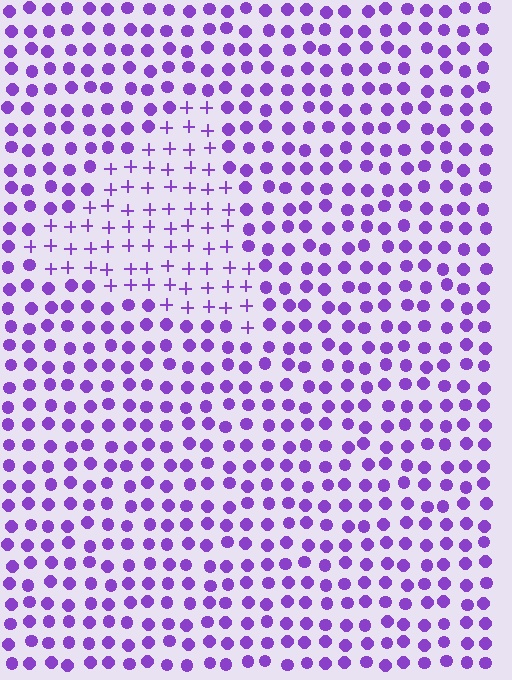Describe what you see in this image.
The image is filled with small purple elements arranged in a uniform grid. A triangle-shaped region contains plus signs, while the surrounding area contains circles. The boundary is defined purely by the change in element shape.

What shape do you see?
I see a triangle.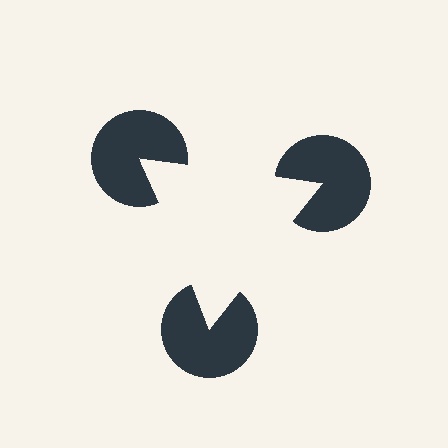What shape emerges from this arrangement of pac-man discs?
An illusory triangle — its edges are inferred from the aligned wedge cuts in the pac-man discs, not physically drawn.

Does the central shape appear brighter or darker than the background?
It typically appears slightly brighter than the background, even though no actual brightness change is drawn.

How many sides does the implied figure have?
3 sides.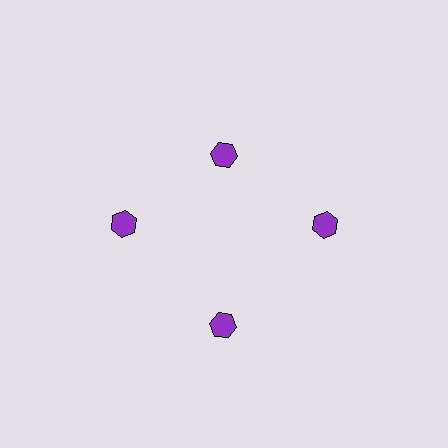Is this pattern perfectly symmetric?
No. The 4 purple hexagons are arranged in a ring, but one element near the 12 o'clock position is pulled inward toward the center, breaking the 4-fold rotational symmetry.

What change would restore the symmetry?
The symmetry would be restored by moving it outward, back onto the ring so that all 4 hexagons sit at equal angles and equal distance from the center.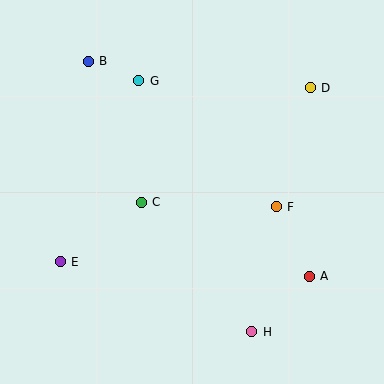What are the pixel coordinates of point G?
Point G is at (139, 81).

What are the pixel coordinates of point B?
Point B is at (88, 61).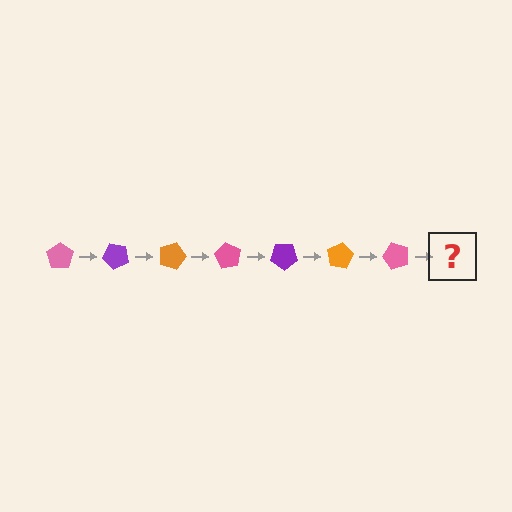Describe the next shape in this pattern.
It should be a purple pentagon, rotated 315 degrees from the start.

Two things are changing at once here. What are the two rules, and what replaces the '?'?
The two rules are that it rotates 45 degrees each step and the color cycles through pink, purple, and orange. The '?' should be a purple pentagon, rotated 315 degrees from the start.